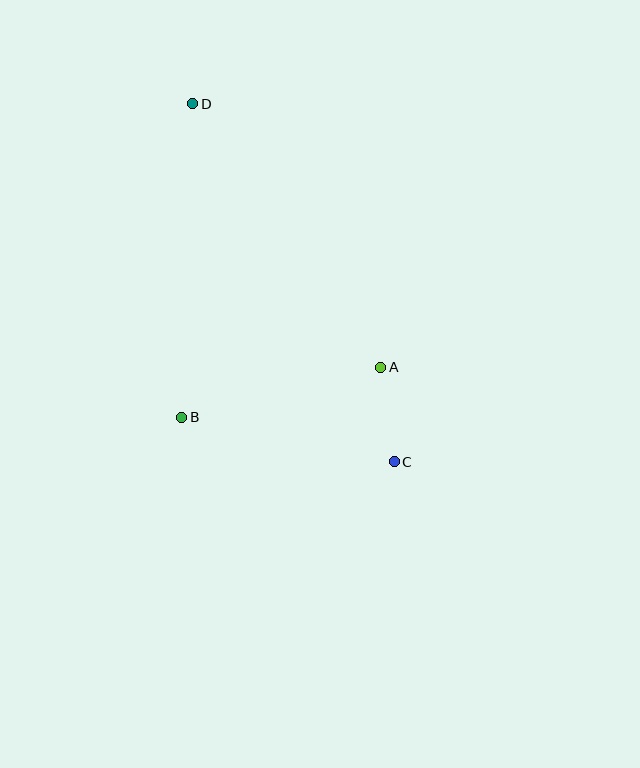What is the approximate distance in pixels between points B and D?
The distance between B and D is approximately 314 pixels.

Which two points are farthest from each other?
Points C and D are farthest from each other.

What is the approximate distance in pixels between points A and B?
The distance between A and B is approximately 205 pixels.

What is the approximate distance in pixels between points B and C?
The distance between B and C is approximately 217 pixels.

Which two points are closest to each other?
Points A and C are closest to each other.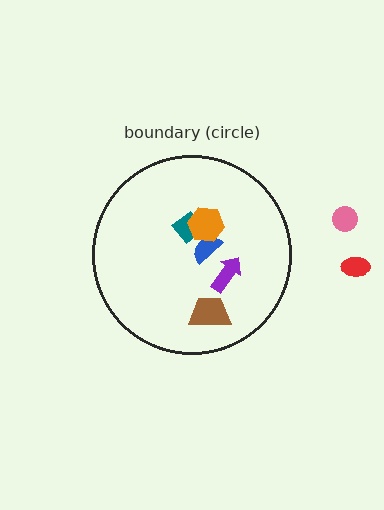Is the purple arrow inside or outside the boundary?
Inside.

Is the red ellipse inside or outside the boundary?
Outside.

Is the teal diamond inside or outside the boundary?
Inside.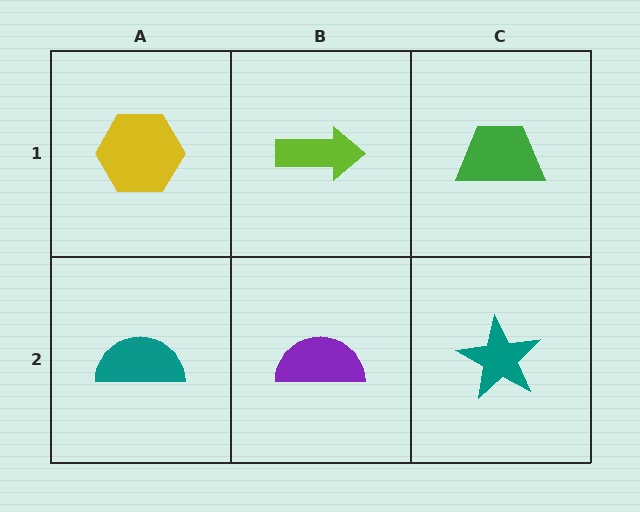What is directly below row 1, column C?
A teal star.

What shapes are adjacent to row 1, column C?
A teal star (row 2, column C), a lime arrow (row 1, column B).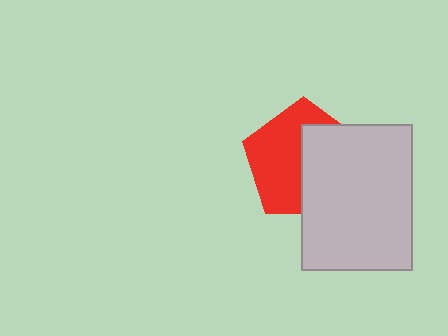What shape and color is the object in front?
The object in front is a light gray rectangle.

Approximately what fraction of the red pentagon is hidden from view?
Roughly 47% of the red pentagon is hidden behind the light gray rectangle.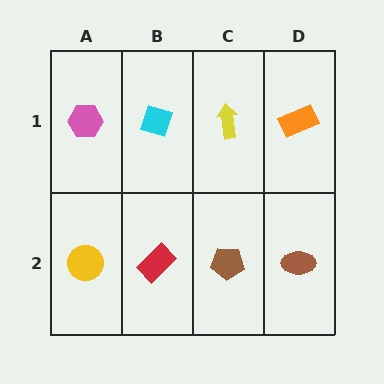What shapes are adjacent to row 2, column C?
A yellow arrow (row 1, column C), a red rectangle (row 2, column B), a brown ellipse (row 2, column D).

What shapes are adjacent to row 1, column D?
A brown ellipse (row 2, column D), a yellow arrow (row 1, column C).